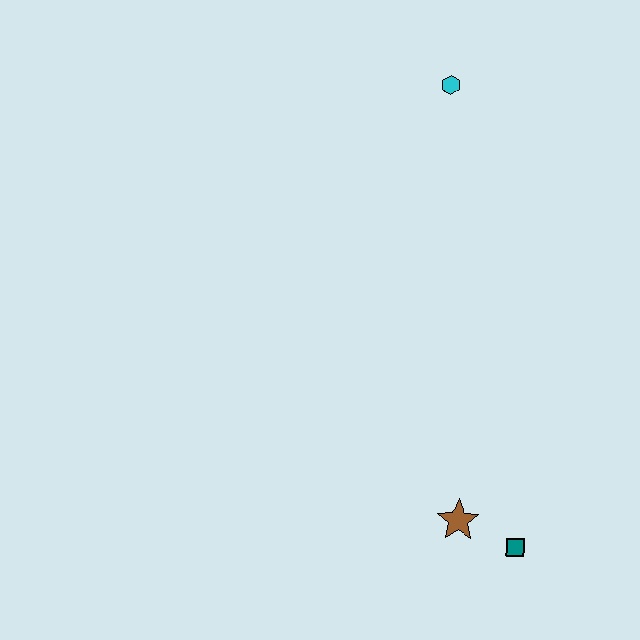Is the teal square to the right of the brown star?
Yes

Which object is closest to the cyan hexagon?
The brown star is closest to the cyan hexagon.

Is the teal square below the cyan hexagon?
Yes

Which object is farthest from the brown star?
The cyan hexagon is farthest from the brown star.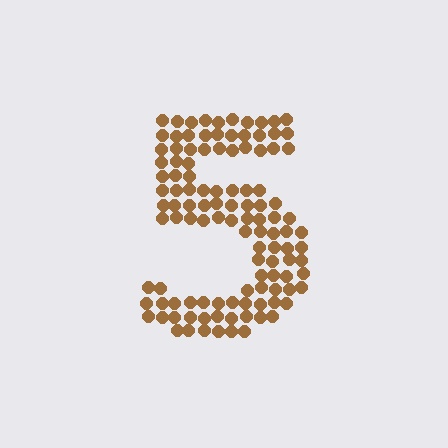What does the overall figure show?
The overall figure shows the digit 5.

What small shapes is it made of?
It is made of small circles.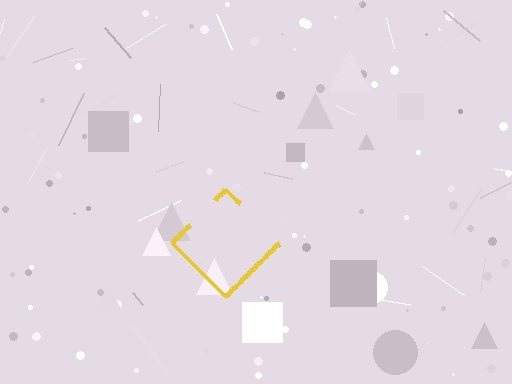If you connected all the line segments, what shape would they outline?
They would outline a diamond.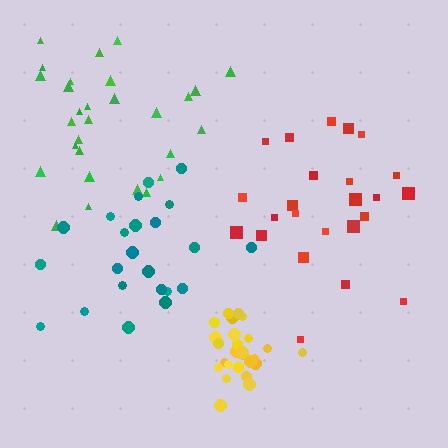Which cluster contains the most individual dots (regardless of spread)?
Green (29).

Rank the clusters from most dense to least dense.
yellow, red, teal, green.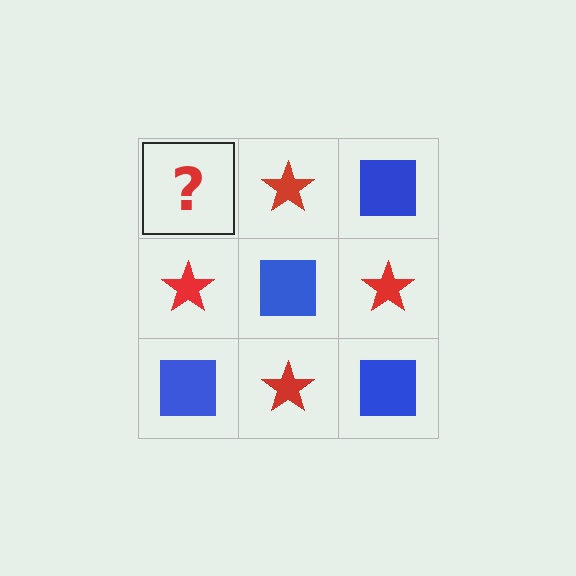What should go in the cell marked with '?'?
The missing cell should contain a blue square.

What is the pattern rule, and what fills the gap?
The rule is that it alternates blue square and red star in a checkerboard pattern. The gap should be filled with a blue square.